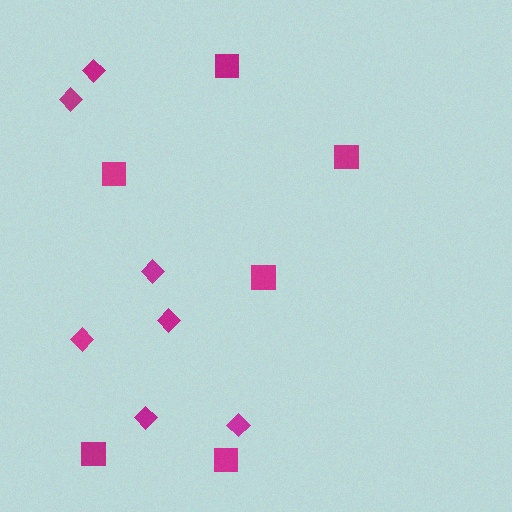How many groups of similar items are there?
There are 2 groups: one group of squares (6) and one group of diamonds (7).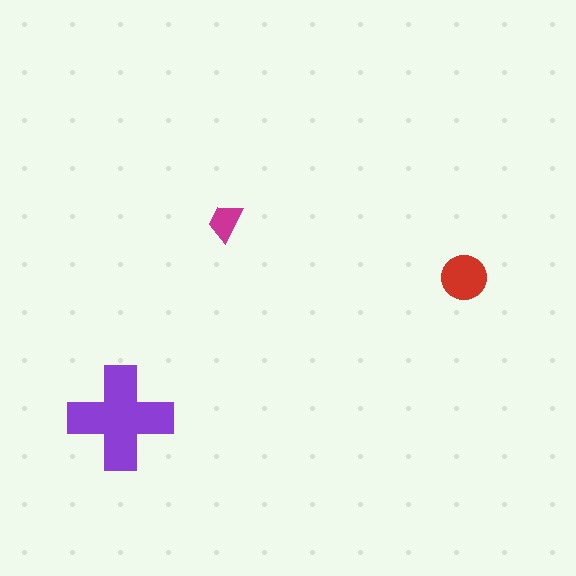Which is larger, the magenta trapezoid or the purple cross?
The purple cross.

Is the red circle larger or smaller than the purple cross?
Smaller.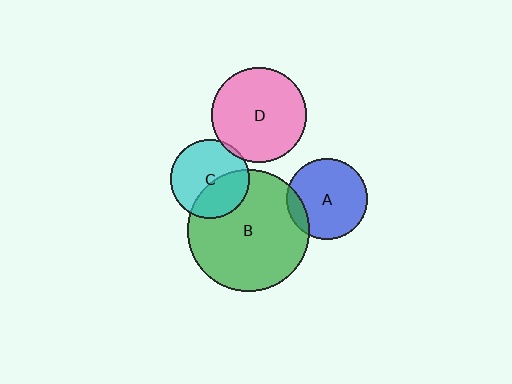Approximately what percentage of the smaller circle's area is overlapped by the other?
Approximately 40%.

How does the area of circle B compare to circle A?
Approximately 2.3 times.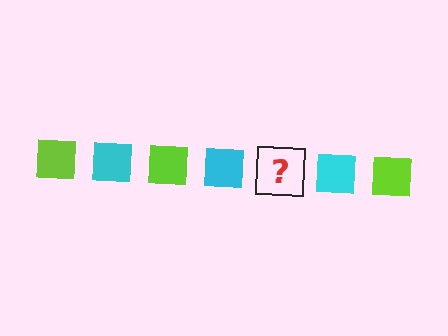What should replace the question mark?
The question mark should be replaced with a lime square.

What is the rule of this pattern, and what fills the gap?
The rule is that the pattern cycles through lime, cyan squares. The gap should be filled with a lime square.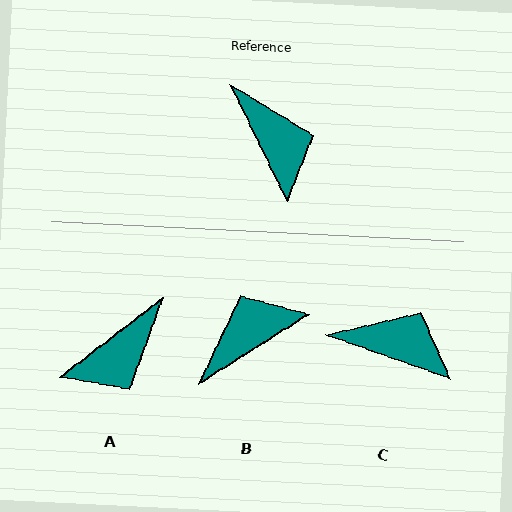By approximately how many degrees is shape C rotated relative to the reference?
Approximately 45 degrees counter-clockwise.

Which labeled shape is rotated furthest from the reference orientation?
B, about 97 degrees away.